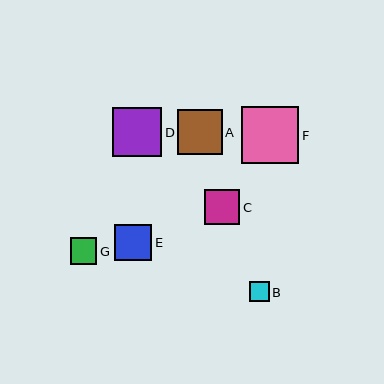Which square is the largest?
Square F is the largest with a size of approximately 57 pixels.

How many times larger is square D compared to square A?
Square D is approximately 1.1 times the size of square A.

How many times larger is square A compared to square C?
Square A is approximately 1.3 times the size of square C.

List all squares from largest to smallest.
From largest to smallest: F, D, A, E, C, G, B.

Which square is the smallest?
Square B is the smallest with a size of approximately 20 pixels.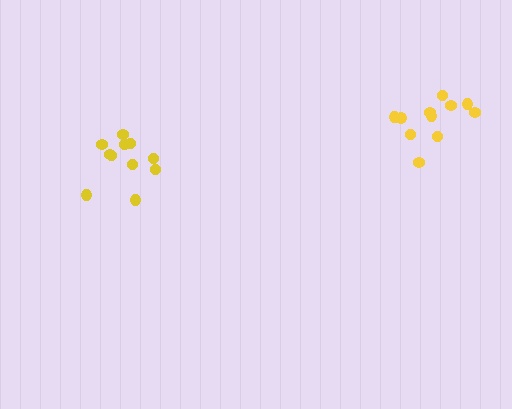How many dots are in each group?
Group 1: 11 dots, Group 2: 11 dots (22 total).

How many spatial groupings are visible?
There are 2 spatial groupings.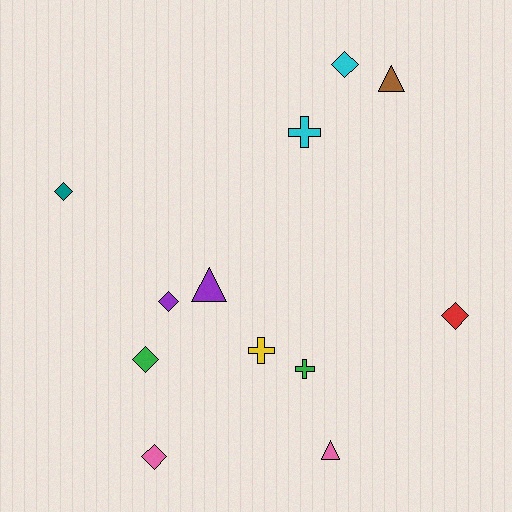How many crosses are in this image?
There are 3 crosses.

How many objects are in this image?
There are 12 objects.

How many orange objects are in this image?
There are no orange objects.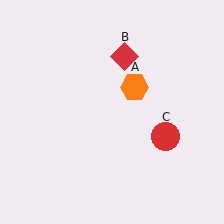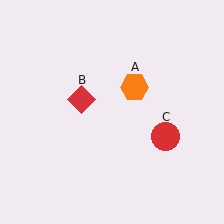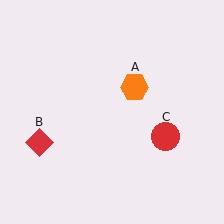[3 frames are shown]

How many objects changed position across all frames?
1 object changed position: red diamond (object B).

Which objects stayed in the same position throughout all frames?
Orange hexagon (object A) and red circle (object C) remained stationary.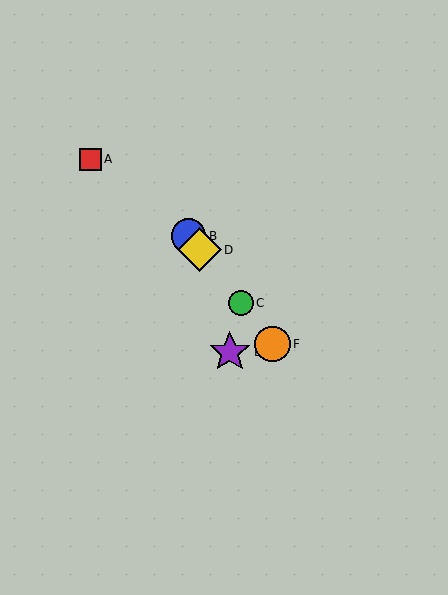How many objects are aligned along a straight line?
4 objects (B, C, D, F) are aligned along a straight line.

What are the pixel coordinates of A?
Object A is at (90, 159).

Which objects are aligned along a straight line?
Objects B, C, D, F are aligned along a straight line.